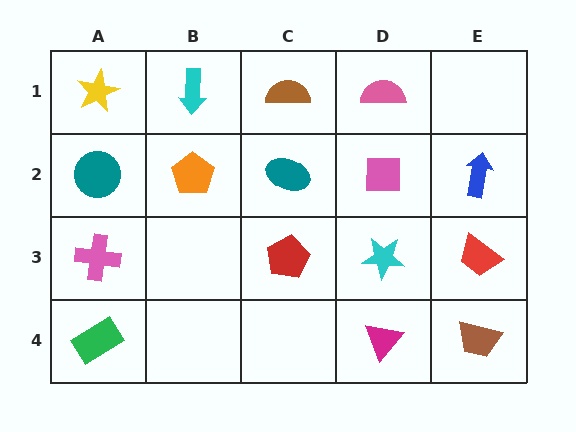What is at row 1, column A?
A yellow star.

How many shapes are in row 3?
4 shapes.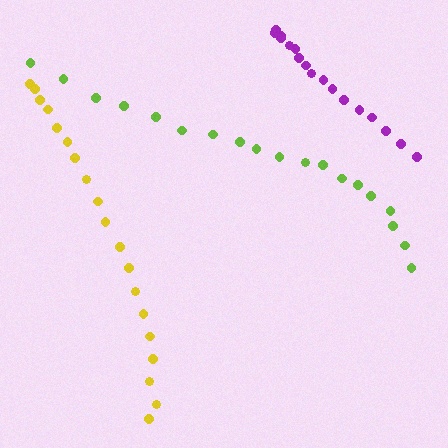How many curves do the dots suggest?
There are 3 distinct paths.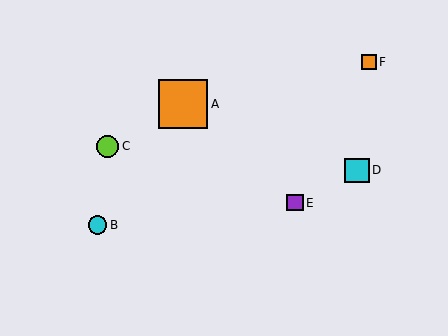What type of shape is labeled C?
Shape C is a lime circle.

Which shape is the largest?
The orange square (labeled A) is the largest.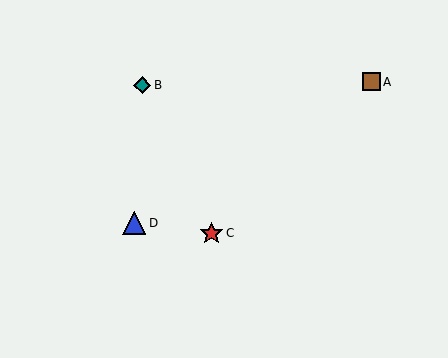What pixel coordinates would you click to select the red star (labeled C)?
Click at (212, 233) to select the red star C.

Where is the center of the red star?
The center of the red star is at (212, 233).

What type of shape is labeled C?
Shape C is a red star.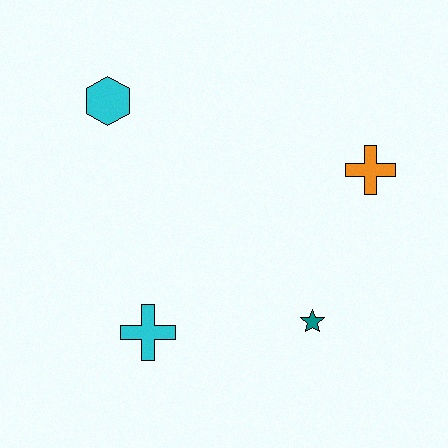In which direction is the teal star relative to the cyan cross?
The teal star is to the right of the cyan cross.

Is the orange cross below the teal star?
No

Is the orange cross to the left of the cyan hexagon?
No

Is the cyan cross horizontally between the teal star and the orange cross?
No